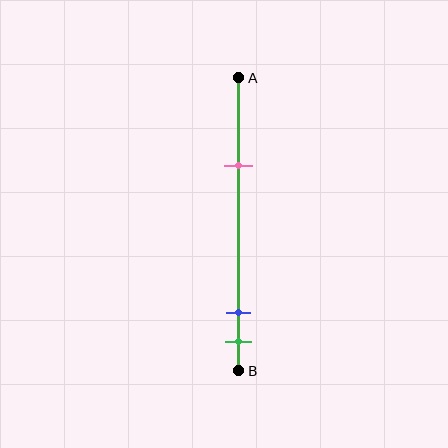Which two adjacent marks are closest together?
The blue and green marks are the closest adjacent pair.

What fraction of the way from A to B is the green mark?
The green mark is approximately 90% (0.9) of the way from A to B.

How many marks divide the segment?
There are 3 marks dividing the segment.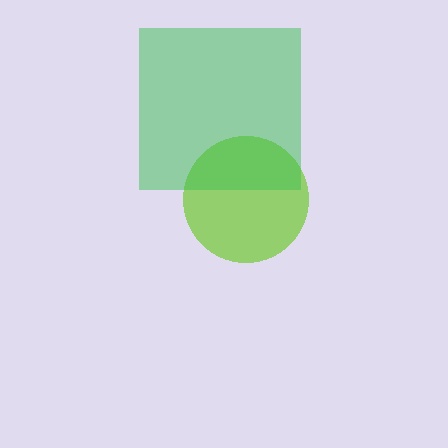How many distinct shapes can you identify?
There are 2 distinct shapes: a lime circle, a green square.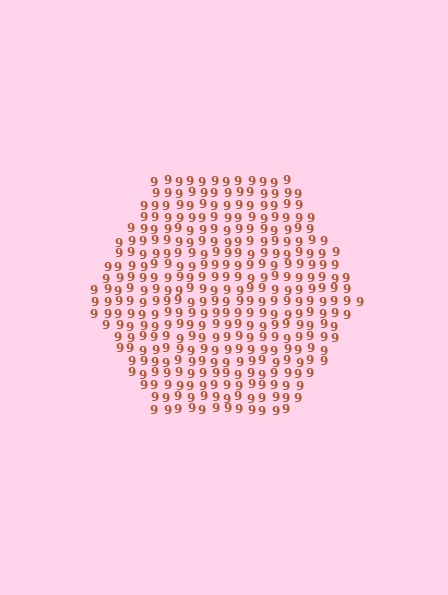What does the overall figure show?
The overall figure shows a hexagon.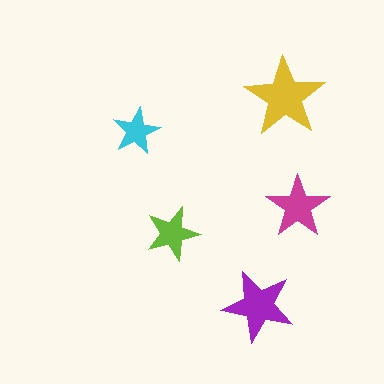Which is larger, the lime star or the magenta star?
The magenta one.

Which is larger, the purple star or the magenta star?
The purple one.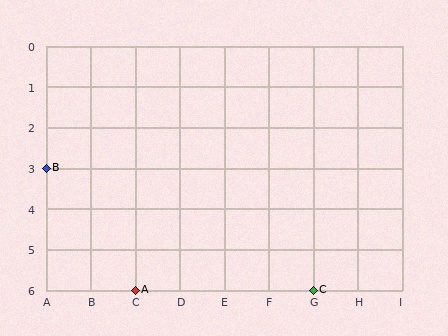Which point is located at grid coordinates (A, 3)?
Point B is at (A, 3).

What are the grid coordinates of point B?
Point B is at grid coordinates (A, 3).